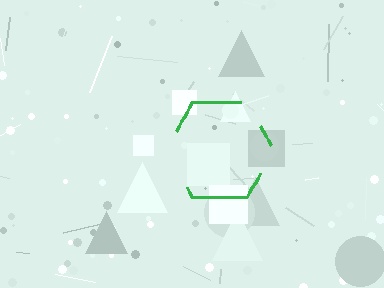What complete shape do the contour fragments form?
The contour fragments form a hexagon.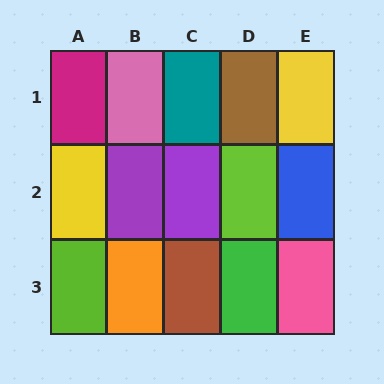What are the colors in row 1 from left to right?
Magenta, pink, teal, brown, yellow.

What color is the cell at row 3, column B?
Orange.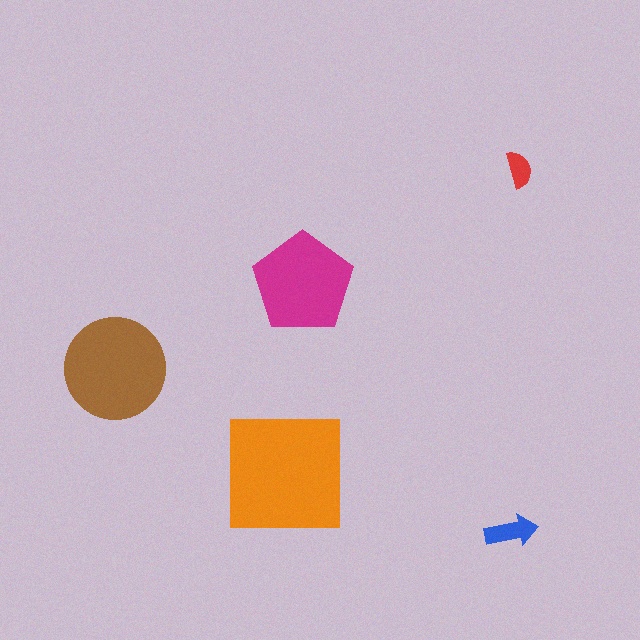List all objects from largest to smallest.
The orange square, the brown circle, the magenta pentagon, the blue arrow, the red semicircle.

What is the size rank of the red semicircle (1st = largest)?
5th.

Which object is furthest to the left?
The brown circle is leftmost.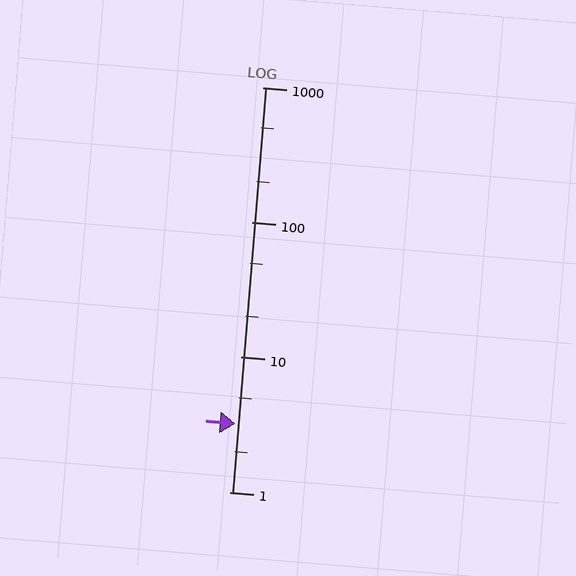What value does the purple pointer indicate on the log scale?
The pointer indicates approximately 3.2.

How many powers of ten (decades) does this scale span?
The scale spans 3 decades, from 1 to 1000.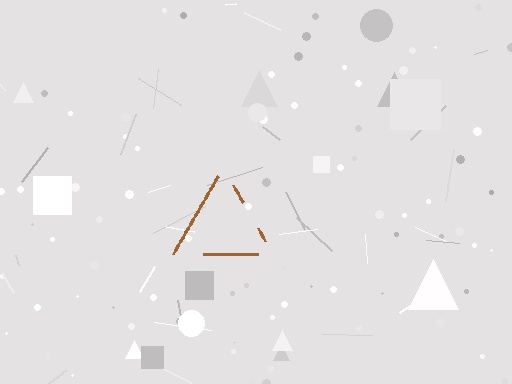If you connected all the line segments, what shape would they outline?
They would outline a triangle.